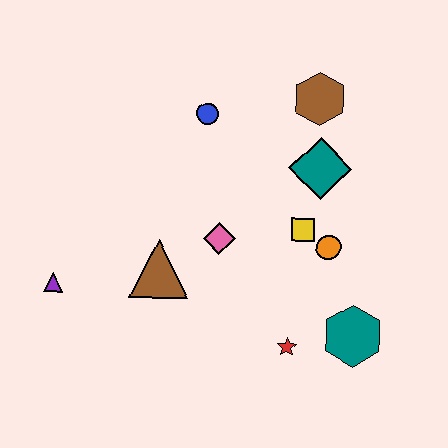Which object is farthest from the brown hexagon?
The purple triangle is farthest from the brown hexagon.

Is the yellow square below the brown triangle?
No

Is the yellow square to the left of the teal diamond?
Yes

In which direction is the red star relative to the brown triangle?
The red star is to the right of the brown triangle.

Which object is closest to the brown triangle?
The pink diamond is closest to the brown triangle.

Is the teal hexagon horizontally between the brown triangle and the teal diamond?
No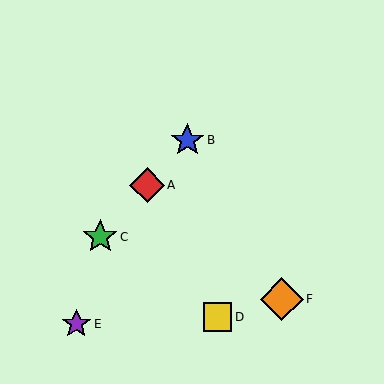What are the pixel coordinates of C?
Object C is at (100, 237).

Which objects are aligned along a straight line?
Objects A, B, C are aligned along a straight line.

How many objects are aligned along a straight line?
3 objects (A, B, C) are aligned along a straight line.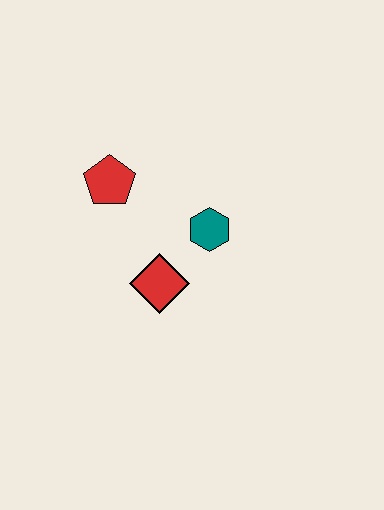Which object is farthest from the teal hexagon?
The red pentagon is farthest from the teal hexagon.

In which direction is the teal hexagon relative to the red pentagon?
The teal hexagon is to the right of the red pentagon.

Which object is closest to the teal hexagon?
The red diamond is closest to the teal hexagon.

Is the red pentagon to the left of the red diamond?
Yes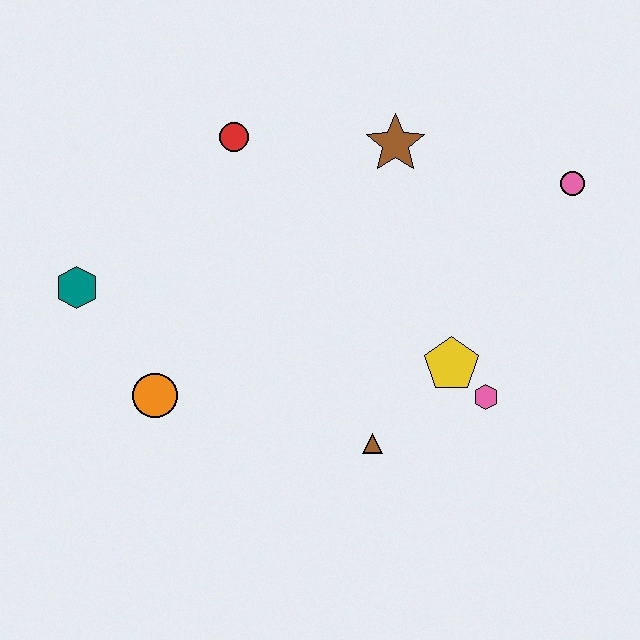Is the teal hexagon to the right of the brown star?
No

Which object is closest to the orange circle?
The teal hexagon is closest to the orange circle.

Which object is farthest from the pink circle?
The teal hexagon is farthest from the pink circle.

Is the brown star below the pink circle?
No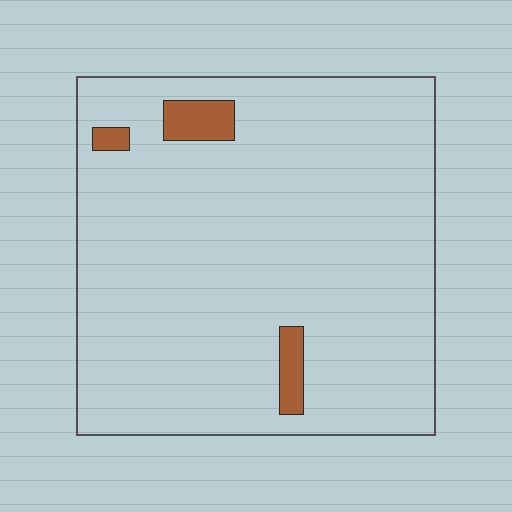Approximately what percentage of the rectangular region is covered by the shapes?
Approximately 5%.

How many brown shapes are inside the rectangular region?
3.